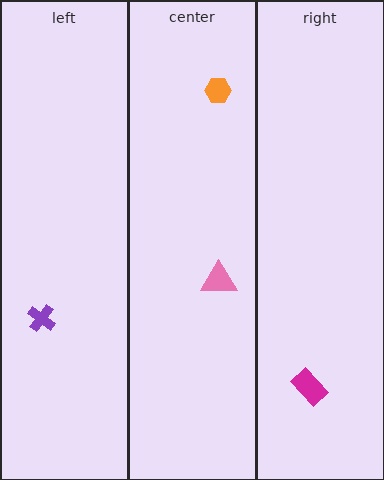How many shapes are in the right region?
1.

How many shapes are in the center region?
2.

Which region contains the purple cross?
The left region.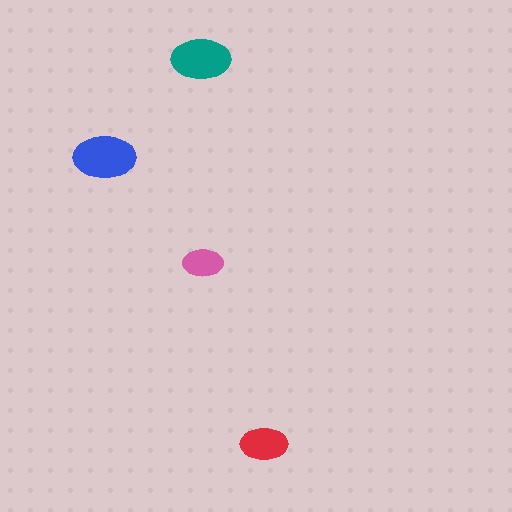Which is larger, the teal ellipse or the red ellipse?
The teal one.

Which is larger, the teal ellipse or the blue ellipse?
The blue one.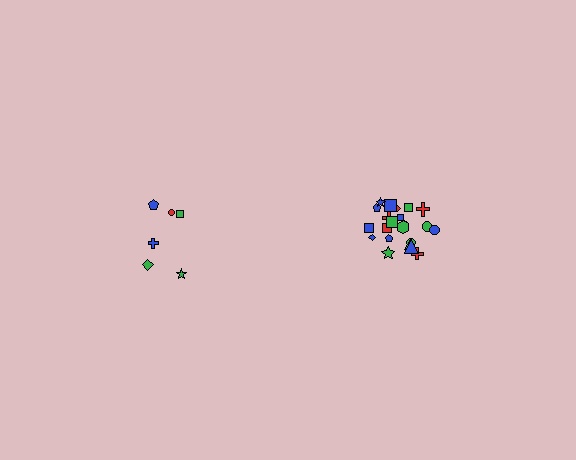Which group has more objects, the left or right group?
The right group.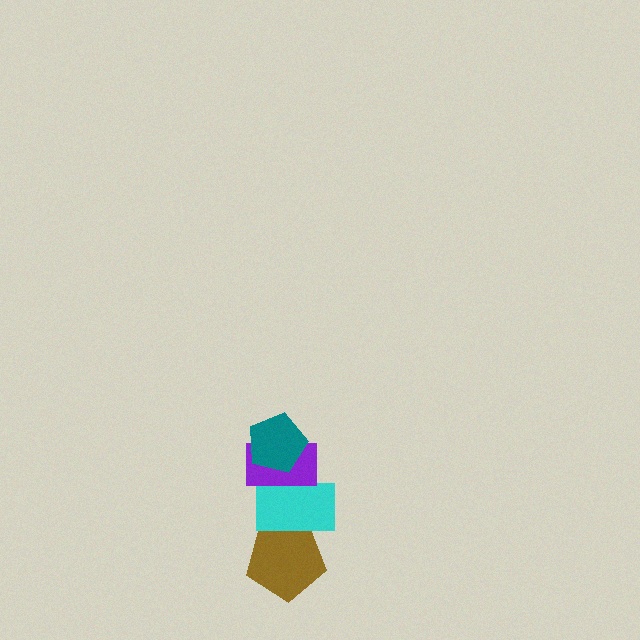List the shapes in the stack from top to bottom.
From top to bottom: the teal pentagon, the purple rectangle, the cyan rectangle, the brown pentagon.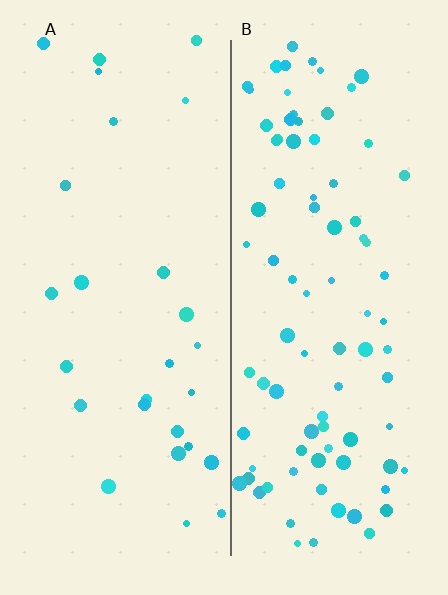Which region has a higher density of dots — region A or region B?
B (the right).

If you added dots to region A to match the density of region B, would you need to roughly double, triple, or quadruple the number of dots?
Approximately triple.